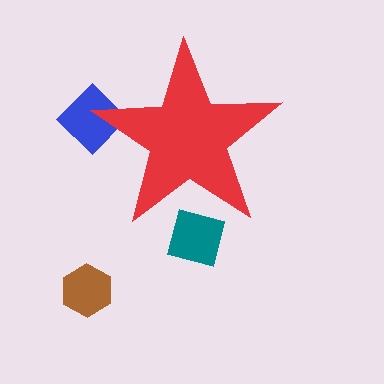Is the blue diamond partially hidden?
Yes, the blue diamond is partially hidden behind the red star.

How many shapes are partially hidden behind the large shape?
2 shapes are partially hidden.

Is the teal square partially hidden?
Yes, the teal square is partially hidden behind the red star.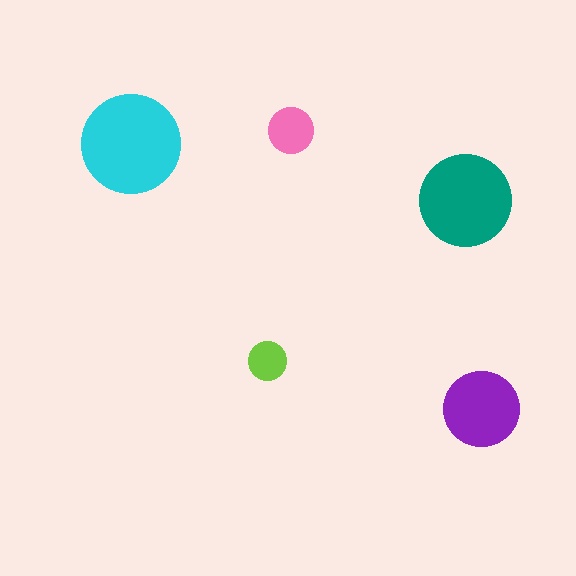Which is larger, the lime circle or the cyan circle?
The cyan one.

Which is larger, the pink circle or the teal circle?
The teal one.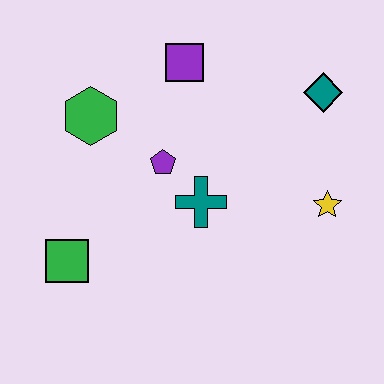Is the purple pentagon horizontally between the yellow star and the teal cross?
No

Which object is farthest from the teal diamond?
The green square is farthest from the teal diamond.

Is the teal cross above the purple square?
No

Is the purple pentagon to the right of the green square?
Yes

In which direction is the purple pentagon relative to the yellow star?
The purple pentagon is to the left of the yellow star.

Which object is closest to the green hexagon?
The purple pentagon is closest to the green hexagon.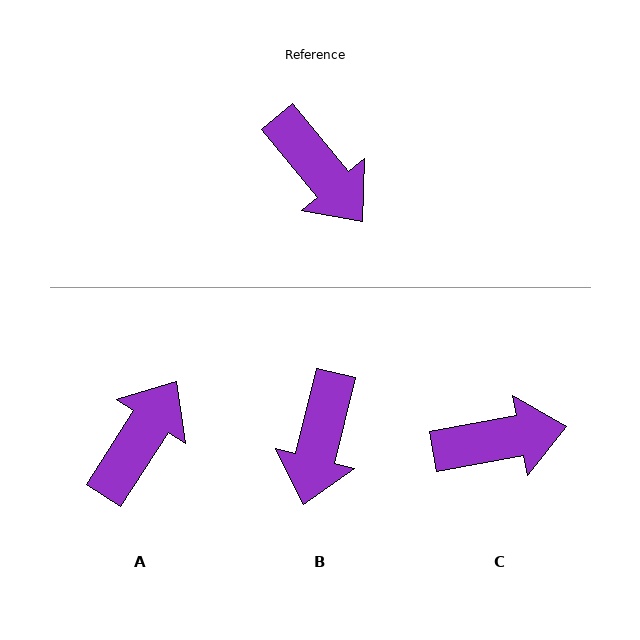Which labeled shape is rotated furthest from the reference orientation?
A, about 108 degrees away.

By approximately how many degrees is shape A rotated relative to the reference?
Approximately 108 degrees counter-clockwise.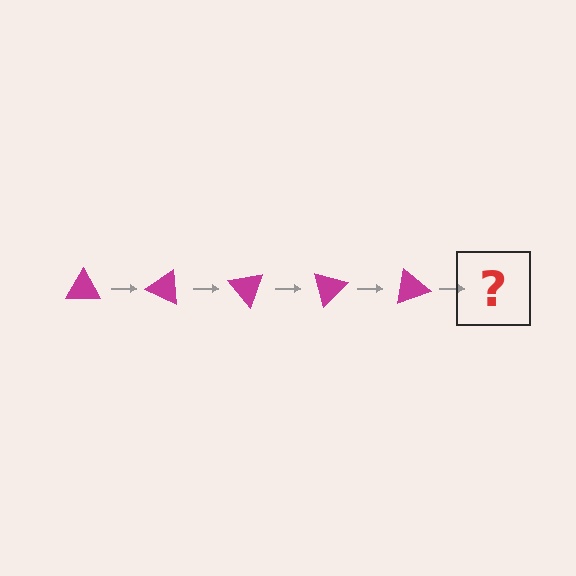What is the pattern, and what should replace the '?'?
The pattern is that the triangle rotates 25 degrees each step. The '?' should be a magenta triangle rotated 125 degrees.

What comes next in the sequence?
The next element should be a magenta triangle rotated 125 degrees.